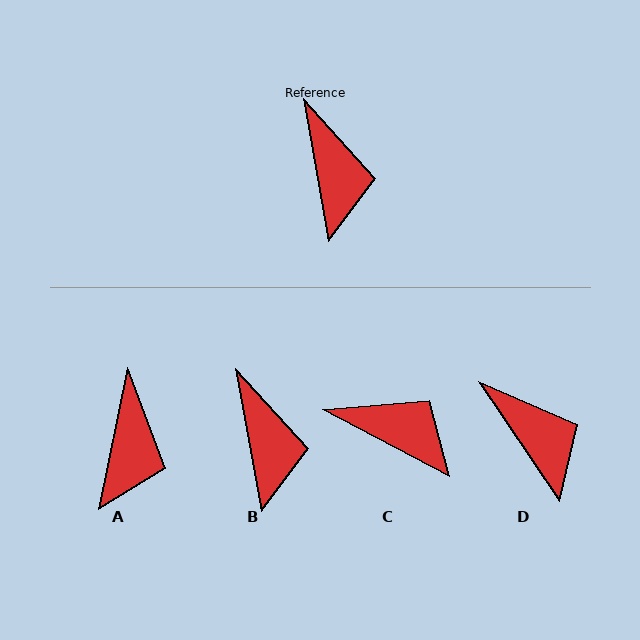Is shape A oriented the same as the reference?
No, it is off by about 22 degrees.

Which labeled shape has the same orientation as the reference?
B.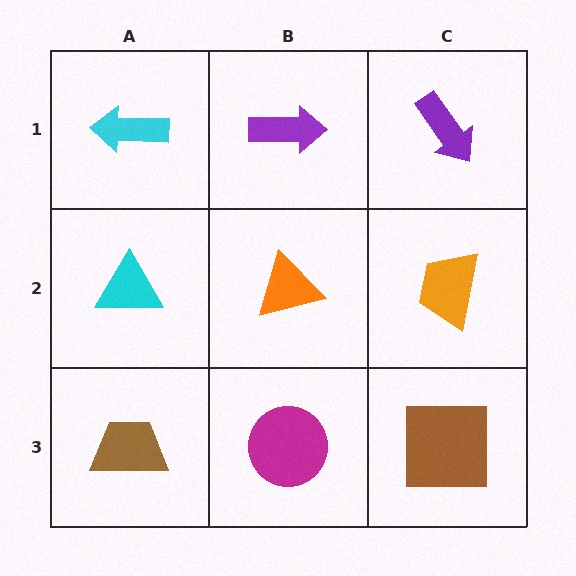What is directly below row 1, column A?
A cyan triangle.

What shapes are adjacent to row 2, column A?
A cyan arrow (row 1, column A), a brown trapezoid (row 3, column A), an orange triangle (row 2, column B).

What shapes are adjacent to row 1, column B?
An orange triangle (row 2, column B), a cyan arrow (row 1, column A), a purple arrow (row 1, column C).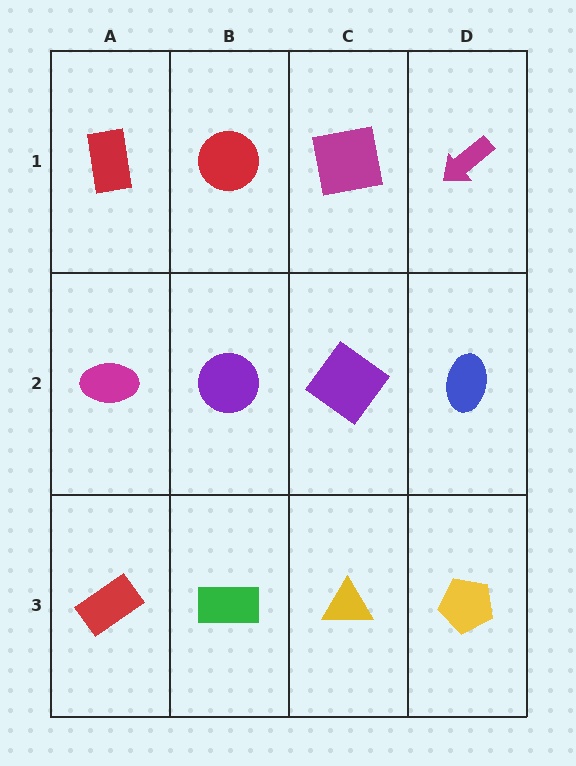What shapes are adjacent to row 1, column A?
A magenta ellipse (row 2, column A), a red circle (row 1, column B).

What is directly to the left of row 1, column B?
A red rectangle.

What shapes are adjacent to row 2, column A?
A red rectangle (row 1, column A), a red rectangle (row 3, column A), a purple circle (row 2, column B).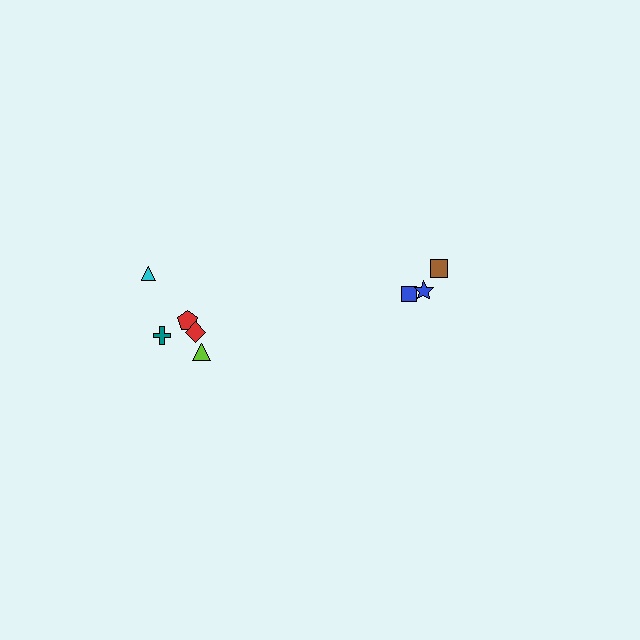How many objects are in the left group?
There are 5 objects.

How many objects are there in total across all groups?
There are 8 objects.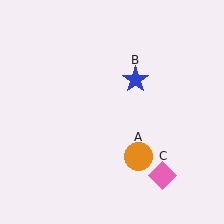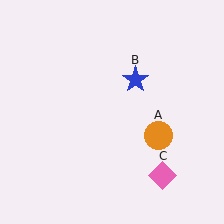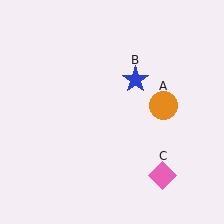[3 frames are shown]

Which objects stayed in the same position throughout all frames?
Blue star (object B) and pink diamond (object C) remained stationary.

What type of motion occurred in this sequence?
The orange circle (object A) rotated counterclockwise around the center of the scene.